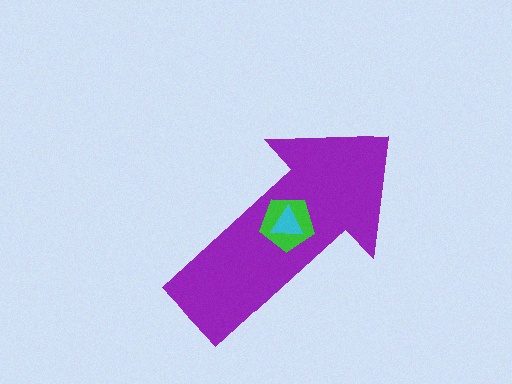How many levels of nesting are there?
3.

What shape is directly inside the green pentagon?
The cyan triangle.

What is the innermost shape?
The cyan triangle.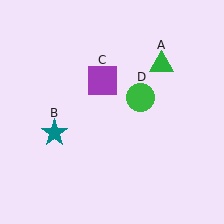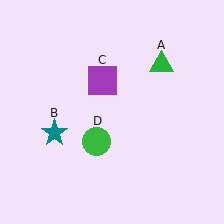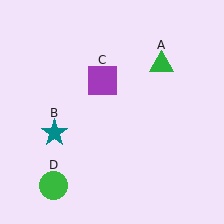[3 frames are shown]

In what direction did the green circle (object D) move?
The green circle (object D) moved down and to the left.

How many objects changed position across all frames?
1 object changed position: green circle (object D).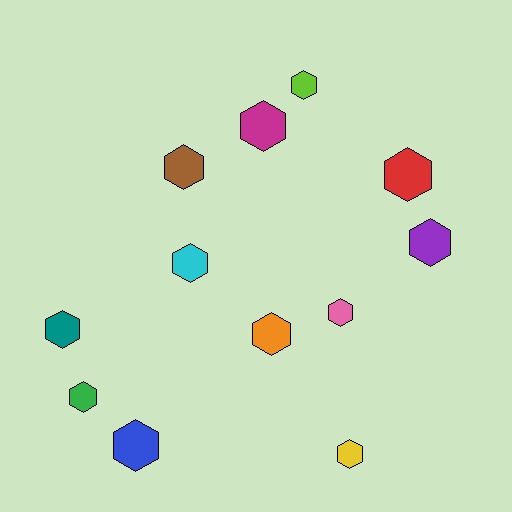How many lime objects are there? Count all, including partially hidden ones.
There is 1 lime object.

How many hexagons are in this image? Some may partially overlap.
There are 12 hexagons.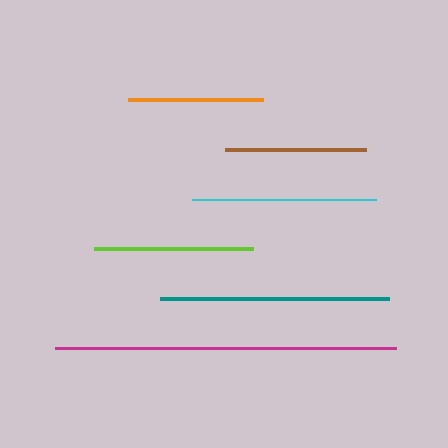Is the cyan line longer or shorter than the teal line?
The teal line is longer than the cyan line.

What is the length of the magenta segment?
The magenta segment is approximately 342 pixels long.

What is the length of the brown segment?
The brown segment is approximately 141 pixels long.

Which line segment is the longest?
The magenta line is the longest at approximately 342 pixels.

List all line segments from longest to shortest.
From longest to shortest: magenta, teal, cyan, lime, brown, orange.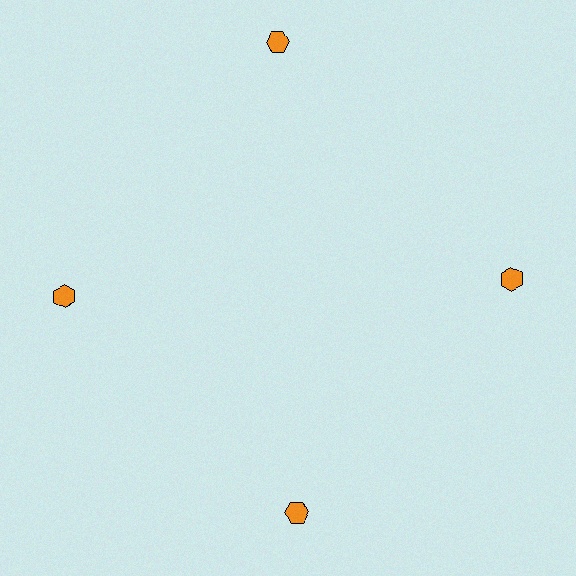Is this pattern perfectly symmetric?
No. The 4 orange hexagons are arranged in a ring, but one element near the 12 o'clock position is pushed outward from the center, breaking the 4-fold rotational symmetry.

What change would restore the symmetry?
The symmetry would be restored by moving it inward, back onto the ring so that all 4 hexagons sit at equal angles and equal distance from the center.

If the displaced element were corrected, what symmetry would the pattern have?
It would have 4-fold rotational symmetry — the pattern would map onto itself every 90 degrees.